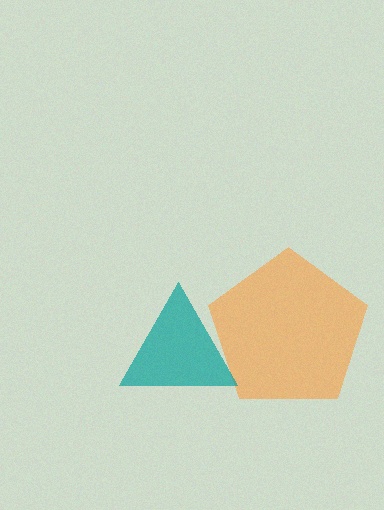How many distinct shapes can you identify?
There are 2 distinct shapes: an orange pentagon, a teal triangle.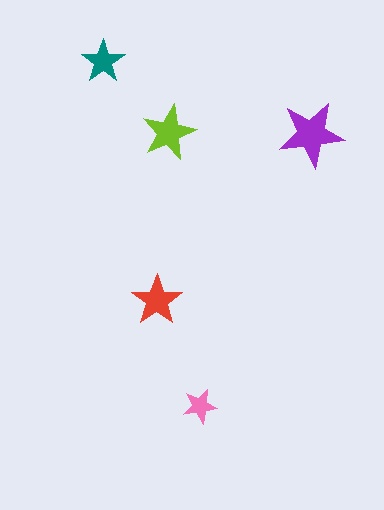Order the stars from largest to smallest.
the purple one, the lime one, the red one, the teal one, the pink one.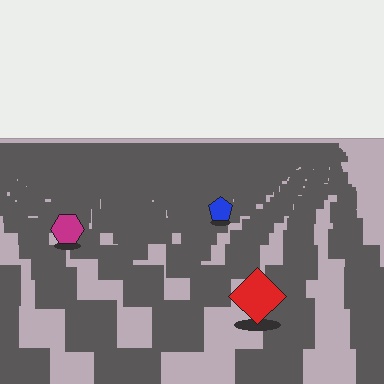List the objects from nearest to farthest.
From nearest to farthest: the red diamond, the magenta hexagon, the blue pentagon.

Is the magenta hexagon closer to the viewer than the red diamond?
No. The red diamond is closer — you can tell from the texture gradient: the ground texture is coarser near it.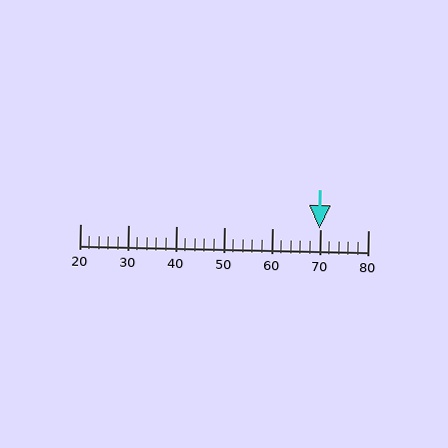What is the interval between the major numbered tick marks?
The major tick marks are spaced 10 units apart.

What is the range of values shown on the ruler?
The ruler shows values from 20 to 80.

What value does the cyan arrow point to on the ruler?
The cyan arrow points to approximately 70.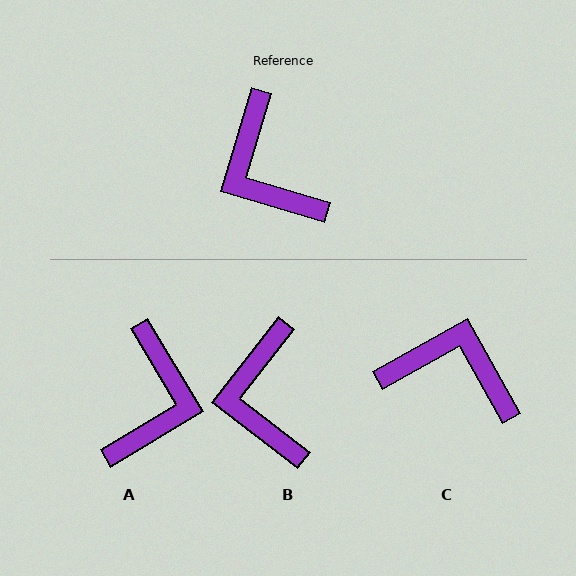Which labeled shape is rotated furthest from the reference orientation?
A, about 137 degrees away.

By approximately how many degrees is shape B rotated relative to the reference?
Approximately 21 degrees clockwise.